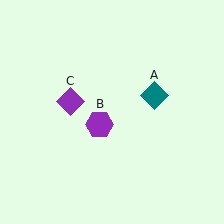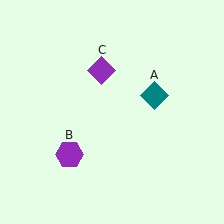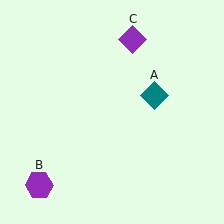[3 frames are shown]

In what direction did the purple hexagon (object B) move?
The purple hexagon (object B) moved down and to the left.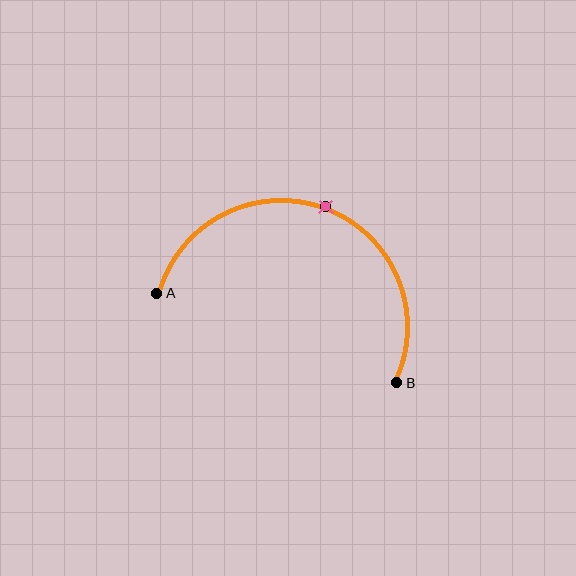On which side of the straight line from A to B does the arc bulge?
The arc bulges above the straight line connecting A and B.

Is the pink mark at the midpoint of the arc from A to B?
Yes. The pink mark lies on the arc at equal arc-length from both A and B — it is the arc midpoint.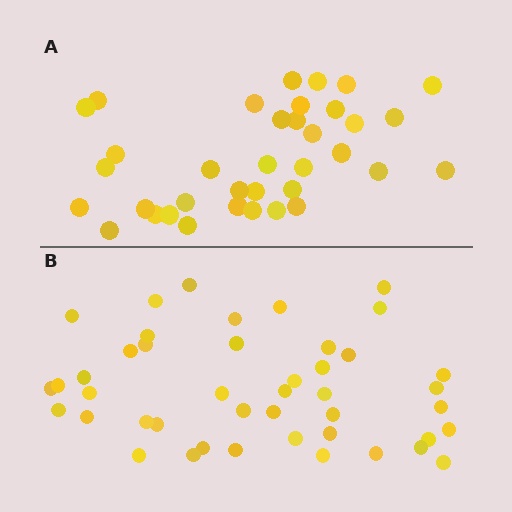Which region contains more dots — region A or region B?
Region B (the bottom region) has more dots.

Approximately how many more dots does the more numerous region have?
Region B has roughly 8 or so more dots than region A.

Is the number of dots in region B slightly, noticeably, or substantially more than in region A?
Region B has only slightly more — the two regions are fairly close. The ratio is roughly 1.2 to 1.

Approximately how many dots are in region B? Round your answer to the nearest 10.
About 40 dots. (The exact count is 44, which rounds to 40.)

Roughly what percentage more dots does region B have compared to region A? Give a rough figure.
About 20% more.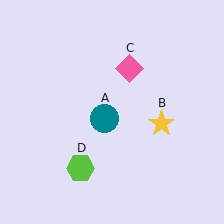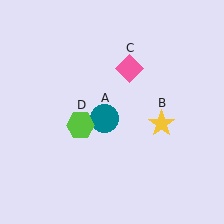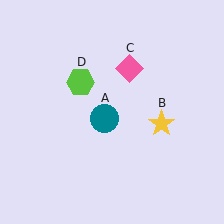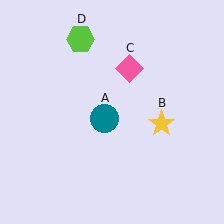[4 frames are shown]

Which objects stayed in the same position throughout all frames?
Teal circle (object A) and yellow star (object B) and pink diamond (object C) remained stationary.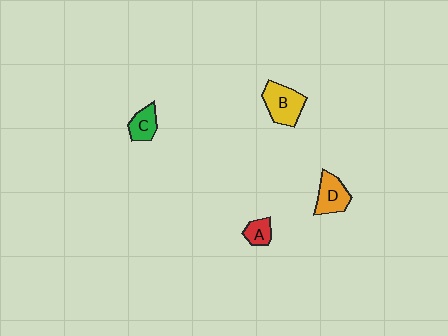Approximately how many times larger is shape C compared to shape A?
Approximately 1.3 times.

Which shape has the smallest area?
Shape A (red).